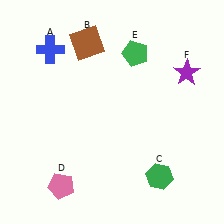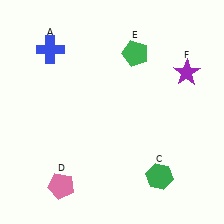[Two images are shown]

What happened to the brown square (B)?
The brown square (B) was removed in Image 2. It was in the top-left area of Image 1.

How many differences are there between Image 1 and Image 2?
There is 1 difference between the two images.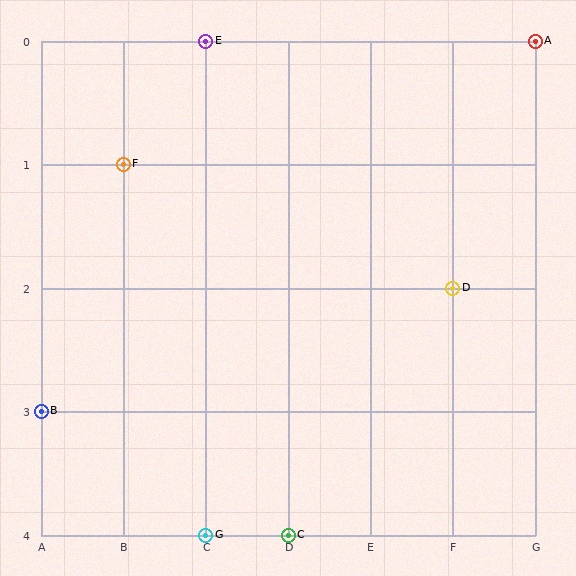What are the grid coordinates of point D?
Point D is at grid coordinates (F, 2).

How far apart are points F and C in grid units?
Points F and C are 2 columns and 3 rows apart (about 3.6 grid units diagonally).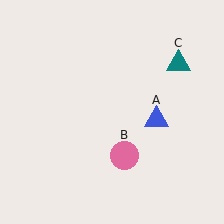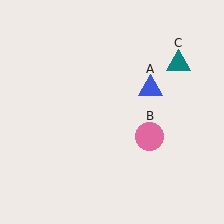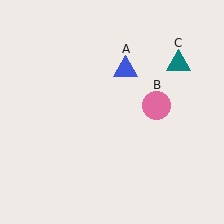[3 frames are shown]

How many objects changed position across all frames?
2 objects changed position: blue triangle (object A), pink circle (object B).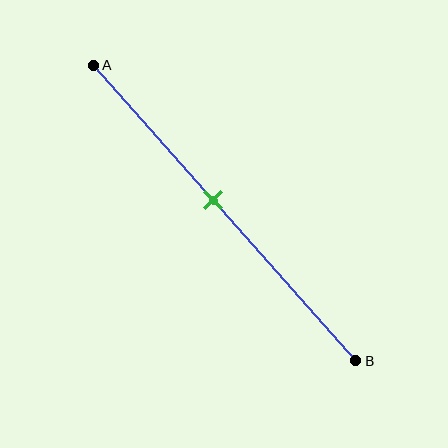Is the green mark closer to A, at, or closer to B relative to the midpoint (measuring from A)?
The green mark is closer to point A than the midpoint of segment AB.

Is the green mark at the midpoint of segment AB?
No, the mark is at about 45% from A, not at the 50% midpoint.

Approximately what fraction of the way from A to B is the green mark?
The green mark is approximately 45% of the way from A to B.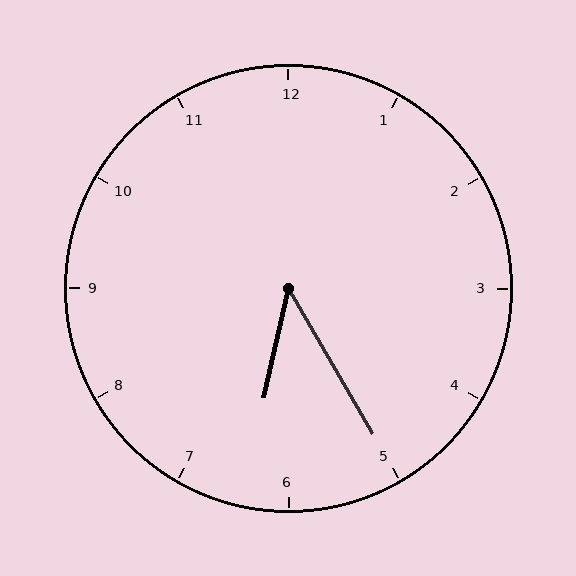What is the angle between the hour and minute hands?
Approximately 42 degrees.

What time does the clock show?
6:25.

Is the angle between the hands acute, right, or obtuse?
It is acute.